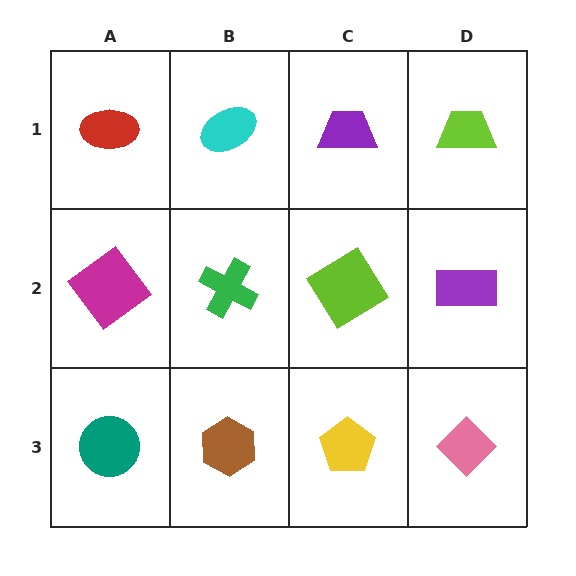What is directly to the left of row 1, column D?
A purple trapezoid.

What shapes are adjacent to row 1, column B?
A green cross (row 2, column B), a red ellipse (row 1, column A), a purple trapezoid (row 1, column C).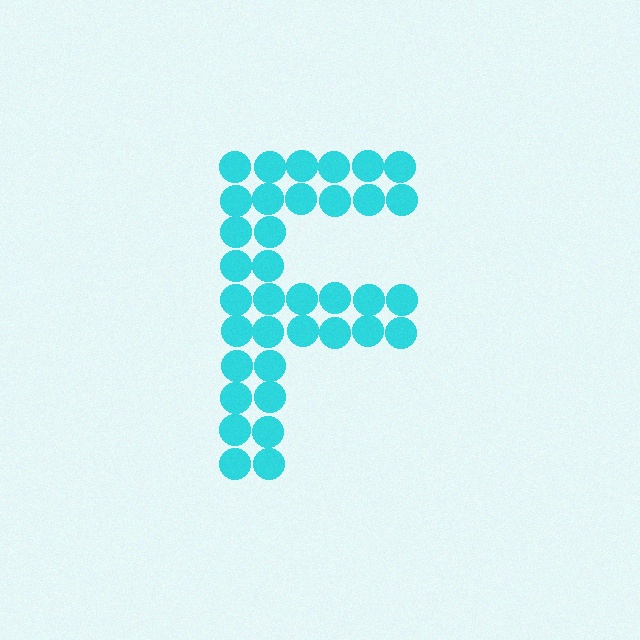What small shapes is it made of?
It is made of small circles.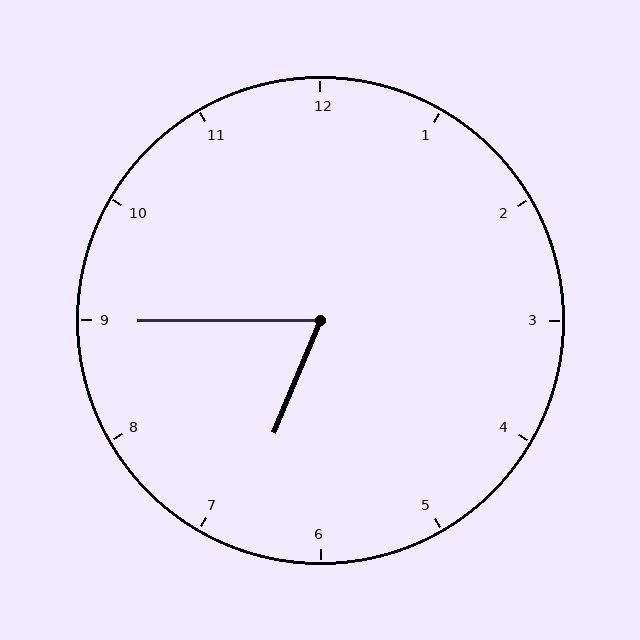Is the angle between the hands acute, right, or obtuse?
It is acute.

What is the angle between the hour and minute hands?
Approximately 68 degrees.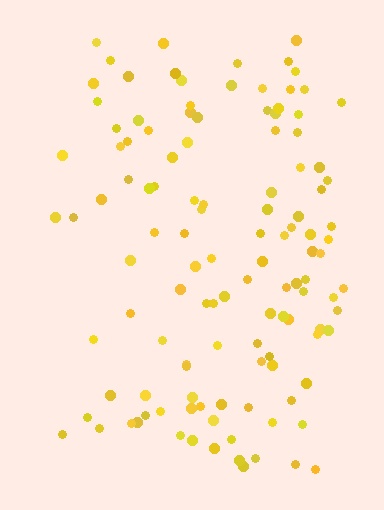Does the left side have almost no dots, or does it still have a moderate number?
Still a moderate number, just noticeably fewer than the right.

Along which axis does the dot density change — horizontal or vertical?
Horizontal.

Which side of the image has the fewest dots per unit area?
The left.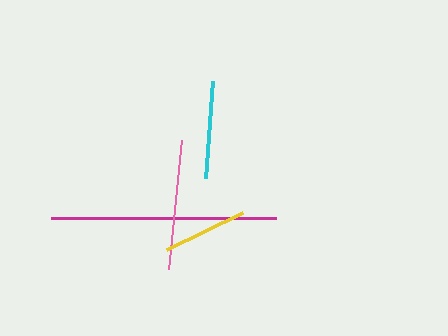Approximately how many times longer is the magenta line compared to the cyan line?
The magenta line is approximately 2.3 times the length of the cyan line.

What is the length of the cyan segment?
The cyan segment is approximately 97 pixels long.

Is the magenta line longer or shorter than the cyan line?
The magenta line is longer than the cyan line.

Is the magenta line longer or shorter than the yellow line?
The magenta line is longer than the yellow line.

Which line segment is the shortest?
The yellow line is the shortest at approximately 84 pixels.